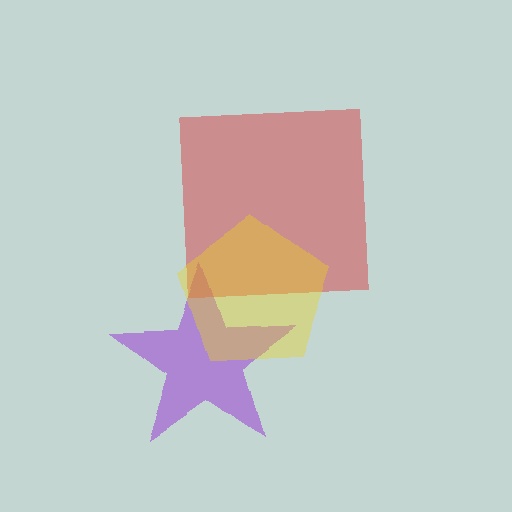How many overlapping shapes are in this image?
There are 3 overlapping shapes in the image.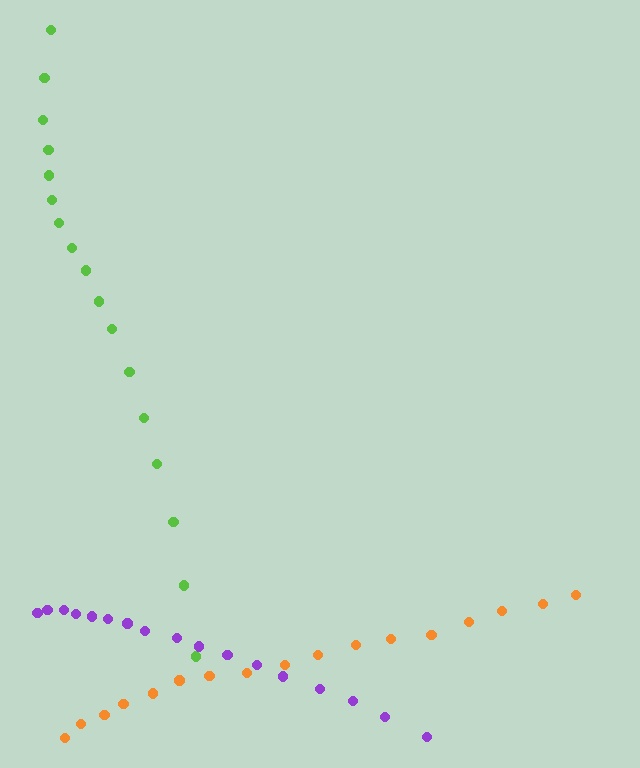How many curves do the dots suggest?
There are 3 distinct paths.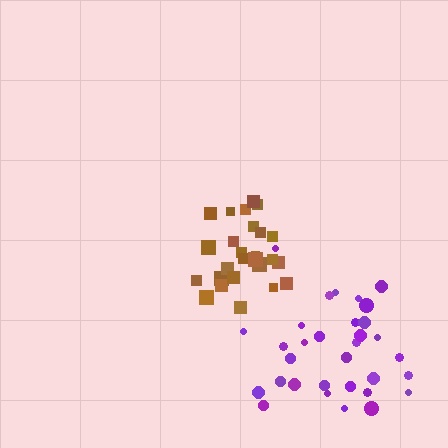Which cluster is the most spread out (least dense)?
Purple.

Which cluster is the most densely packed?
Brown.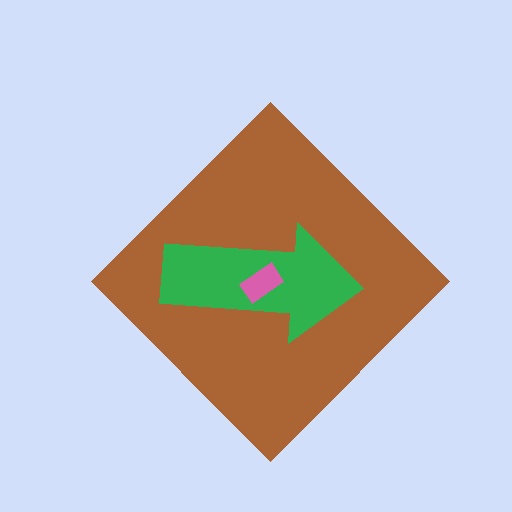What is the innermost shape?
The pink rectangle.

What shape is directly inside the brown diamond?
The green arrow.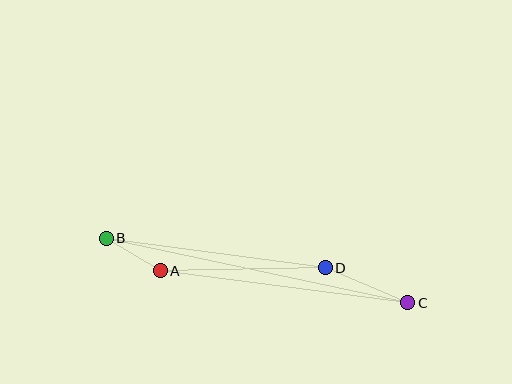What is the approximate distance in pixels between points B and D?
The distance between B and D is approximately 221 pixels.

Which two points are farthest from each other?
Points B and C are farthest from each other.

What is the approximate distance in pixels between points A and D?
The distance between A and D is approximately 165 pixels.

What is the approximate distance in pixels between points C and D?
The distance between C and D is approximately 90 pixels.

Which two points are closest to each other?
Points A and B are closest to each other.